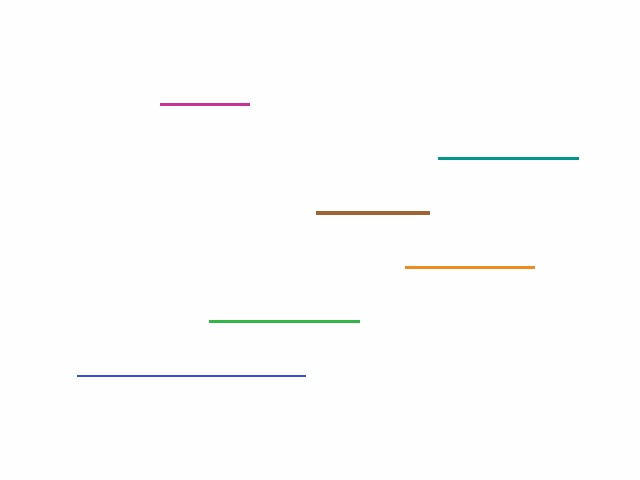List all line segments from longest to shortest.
From longest to shortest: blue, green, teal, orange, brown, magenta.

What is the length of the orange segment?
The orange segment is approximately 129 pixels long.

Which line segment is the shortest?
The magenta line is the shortest at approximately 90 pixels.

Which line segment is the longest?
The blue line is the longest at approximately 228 pixels.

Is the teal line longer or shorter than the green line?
The green line is longer than the teal line.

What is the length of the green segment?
The green segment is approximately 150 pixels long.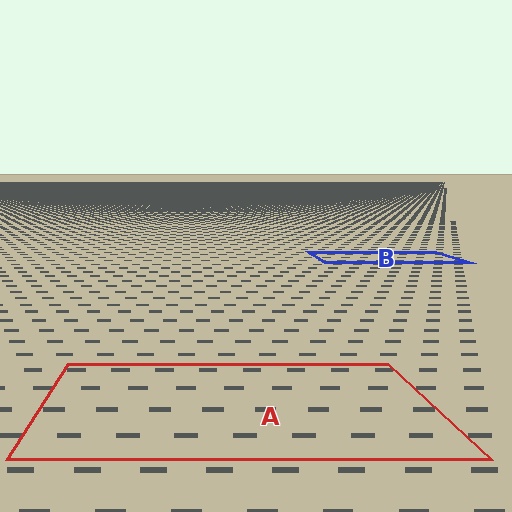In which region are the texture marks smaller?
The texture marks are smaller in region B, because it is farther away.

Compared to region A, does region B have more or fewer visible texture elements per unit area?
Region B has more texture elements per unit area — they are packed more densely because it is farther away.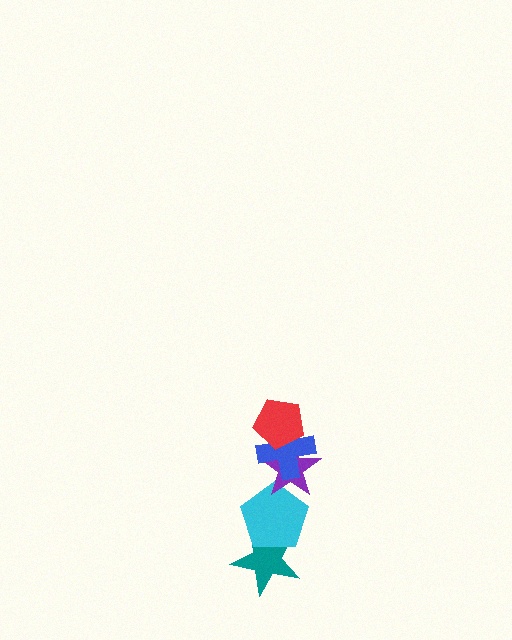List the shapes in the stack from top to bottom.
From top to bottom: the red pentagon, the blue cross, the purple star, the cyan pentagon, the teal star.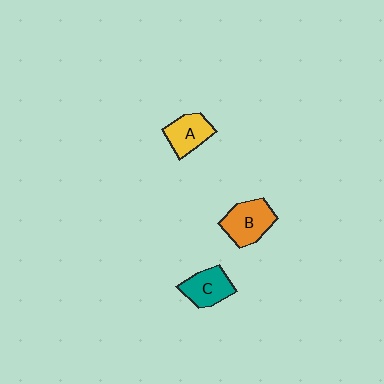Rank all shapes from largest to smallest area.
From largest to smallest: B (orange), C (teal), A (yellow).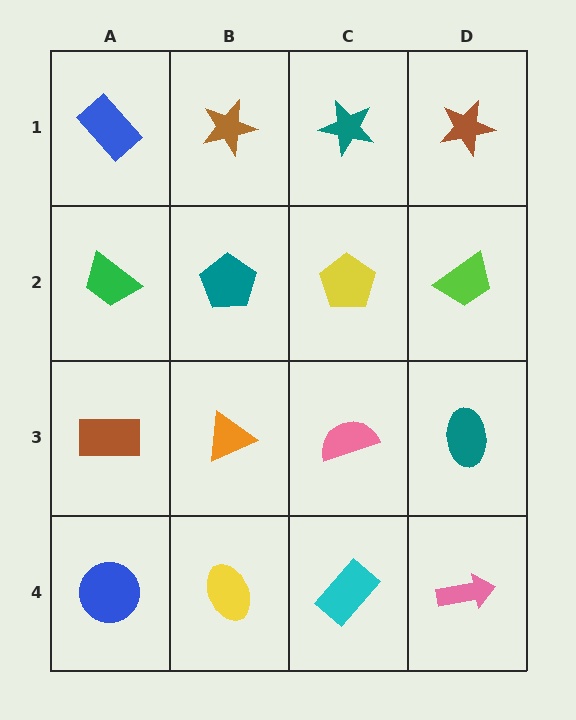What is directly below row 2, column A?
A brown rectangle.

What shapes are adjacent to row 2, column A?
A blue rectangle (row 1, column A), a brown rectangle (row 3, column A), a teal pentagon (row 2, column B).